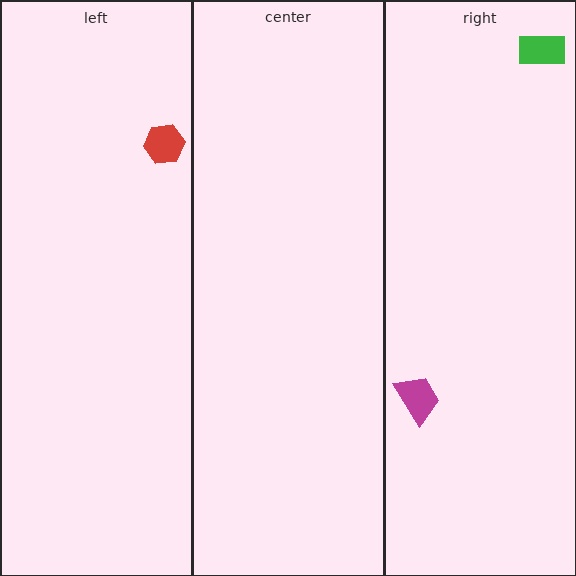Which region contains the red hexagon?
The left region.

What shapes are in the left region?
The red hexagon.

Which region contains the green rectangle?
The right region.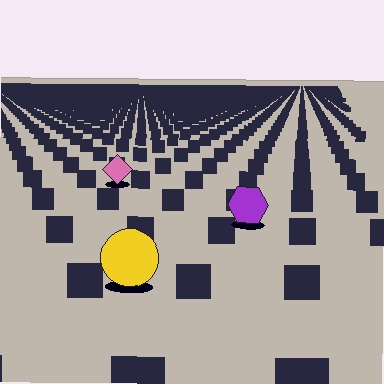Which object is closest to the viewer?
The yellow circle is closest. The texture marks near it are larger and more spread out.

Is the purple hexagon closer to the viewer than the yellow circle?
No. The yellow circle is closer — you can tell from the texture gradient: the ground texture is coarser near it.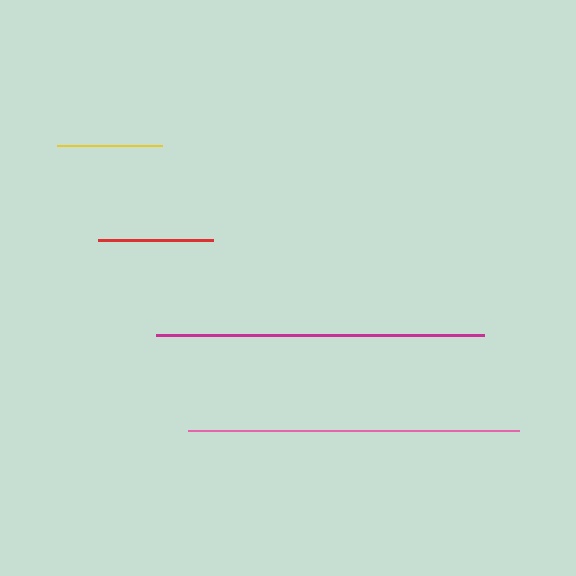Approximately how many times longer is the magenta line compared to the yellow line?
The magenta line is approximately 3.1 times the length of the yellow line.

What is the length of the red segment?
The red segment is approximately 115 pixels long.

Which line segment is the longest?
The pink line is the longest at approximately 331 pixels.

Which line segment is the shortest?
The yellow line is the shortest at approximately 105 pixels.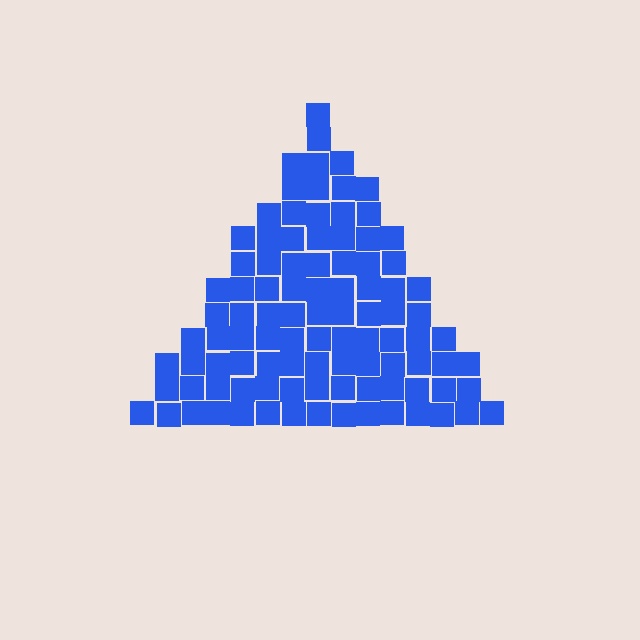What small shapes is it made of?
It is made of small squares.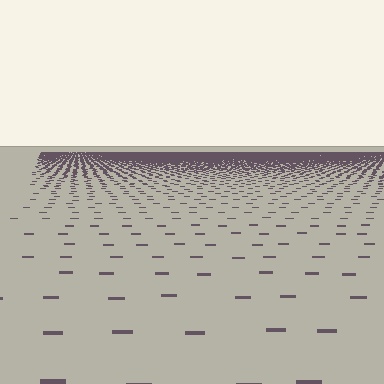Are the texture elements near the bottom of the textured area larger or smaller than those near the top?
Larger. Near the bottom, elements are closer to the viewer and appear at a bigger on-screen size.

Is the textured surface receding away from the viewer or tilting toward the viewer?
The surface is receding away from the viewer. Texture elements get smaller and denser toward the top.